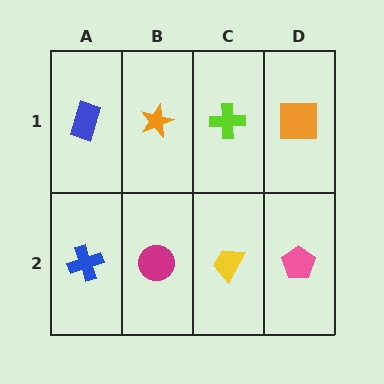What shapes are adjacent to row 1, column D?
A pink pentagon (row 2, column D), a lime cross (row 1, column C).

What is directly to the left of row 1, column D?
A lime cross.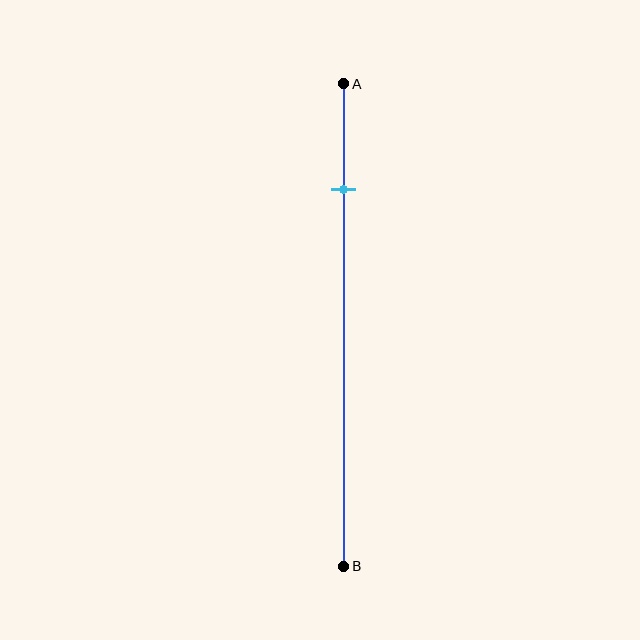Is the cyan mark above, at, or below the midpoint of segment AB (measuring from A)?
The cyan mark is above the midpoint of segment AB.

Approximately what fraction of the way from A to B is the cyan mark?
The cyan mark is approximately 20% of the way from A to B.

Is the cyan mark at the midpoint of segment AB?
No, the mark is at about 20% from A, not at the 50% midpoint.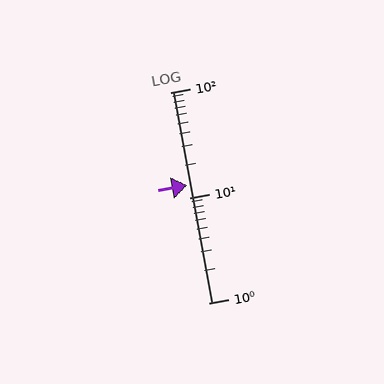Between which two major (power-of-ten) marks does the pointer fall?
The pointer is between 10 and 100.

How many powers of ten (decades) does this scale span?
The scale spans 2 decades, from 1 to 100.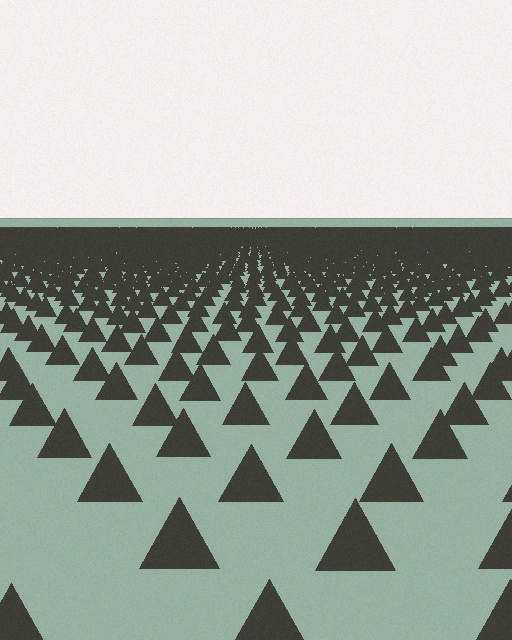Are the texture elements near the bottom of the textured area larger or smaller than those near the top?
Larger. Near the bottom, elements are closer to the viewer and appear at a bigger on-screen size.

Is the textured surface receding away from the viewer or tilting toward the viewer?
The surface is receding away from the viewer. Texture elements get smaller and denser toward the top.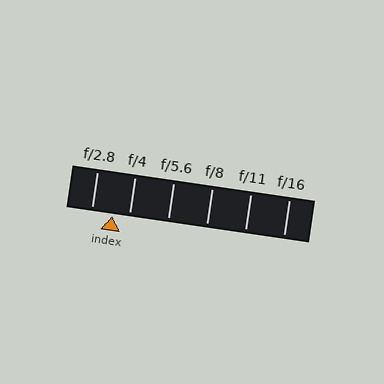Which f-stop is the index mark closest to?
The index mark is closest to f/4.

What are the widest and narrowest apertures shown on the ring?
The widest aperture shown is f/2.8 and the narrowest is f/16.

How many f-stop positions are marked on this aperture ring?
There are 6 f-stop positions marked.